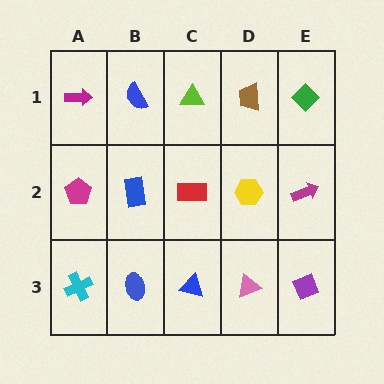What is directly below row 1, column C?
A red rectangle.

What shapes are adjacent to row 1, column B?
A blue rectangle (row 2, column B), a magenta arrow (row 1, column A), a lime triangle (row 1, column C).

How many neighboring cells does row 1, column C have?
3.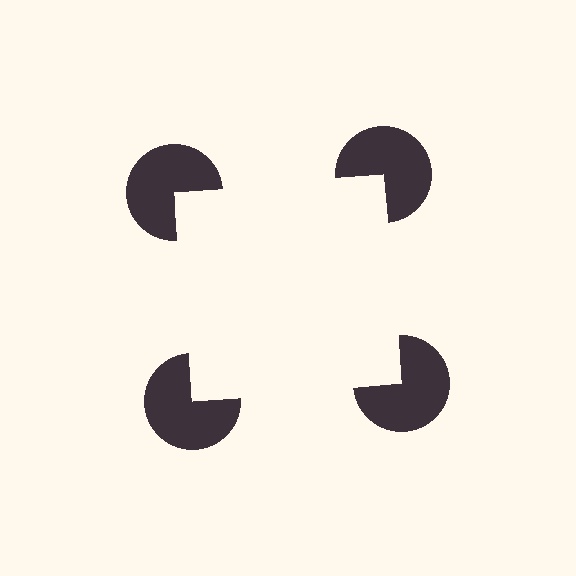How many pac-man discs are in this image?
There are 4 — one at each vertex of the illusory square.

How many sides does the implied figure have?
4 sides.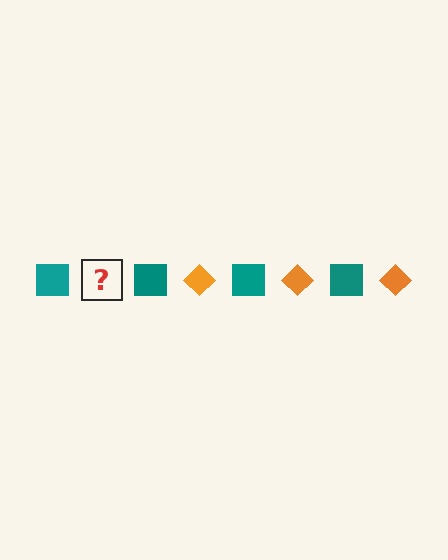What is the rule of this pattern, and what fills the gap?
The rule is that the pattern alternates between teal square and orange diamond. The gap should be filled with an orange diamond.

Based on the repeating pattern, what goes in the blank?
The blank should be an orange diamond.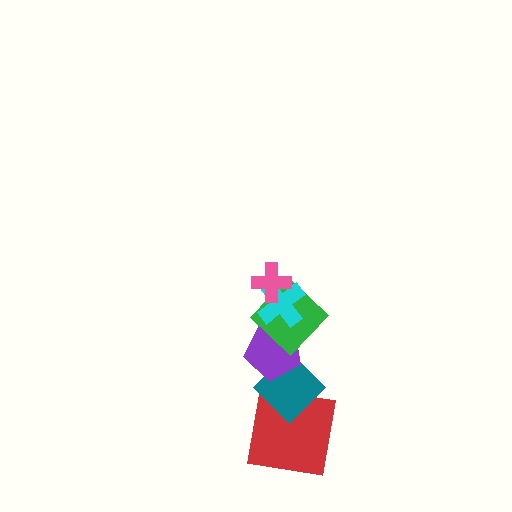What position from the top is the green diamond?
The green diamond is 3rd from the top.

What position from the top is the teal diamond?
The teal diamond is 5th from the top.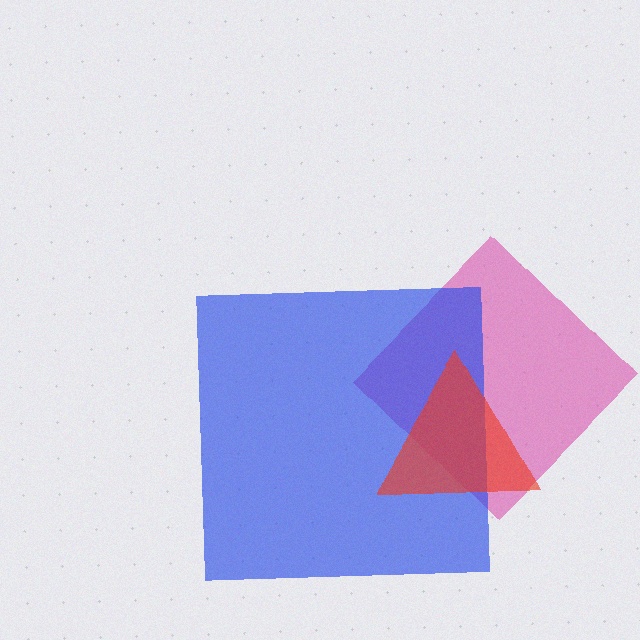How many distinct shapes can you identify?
There are 3 distinct shapes: a pink diamond, a blue square, a red triangle.